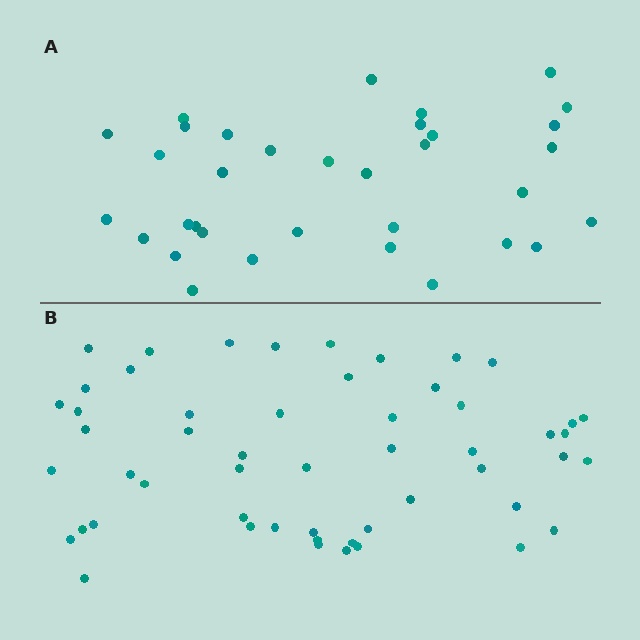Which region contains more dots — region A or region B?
Region B (the bottom region) has more dots.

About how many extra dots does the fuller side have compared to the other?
Region B has approximately 20 more dots than region A.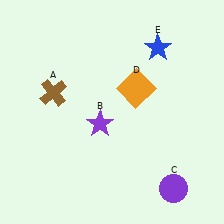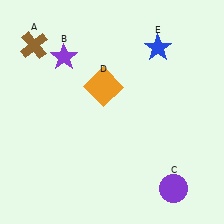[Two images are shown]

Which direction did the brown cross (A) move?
The brown cross (A) moved up.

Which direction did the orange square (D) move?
The orange square (D) moved left.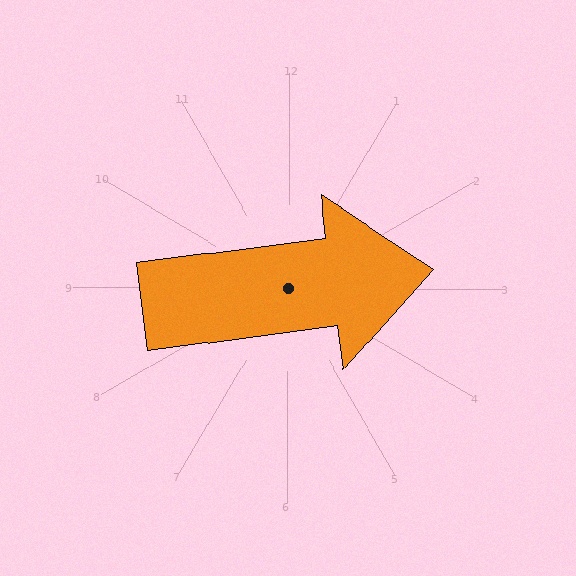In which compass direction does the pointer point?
East.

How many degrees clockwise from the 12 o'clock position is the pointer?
Approximately 82 degrees.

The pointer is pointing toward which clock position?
Roughly 3 o'clock.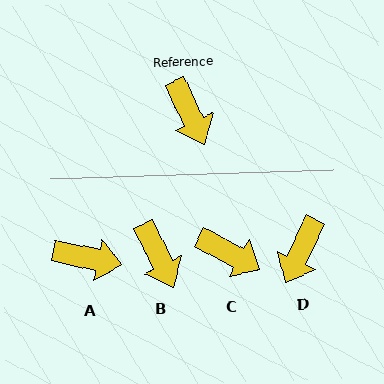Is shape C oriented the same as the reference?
No, it is off by about 36 degrees.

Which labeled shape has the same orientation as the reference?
B.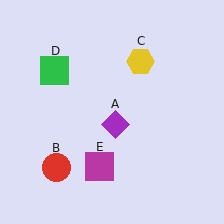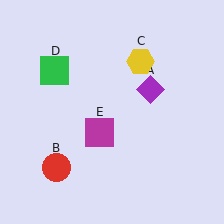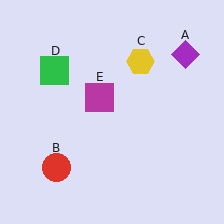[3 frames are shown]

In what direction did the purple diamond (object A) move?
The purple diamond (object A) moved up and to the right.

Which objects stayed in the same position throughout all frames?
Red circle (object B) and yellow hexagon (object C) and green square (object D) remained stationary.